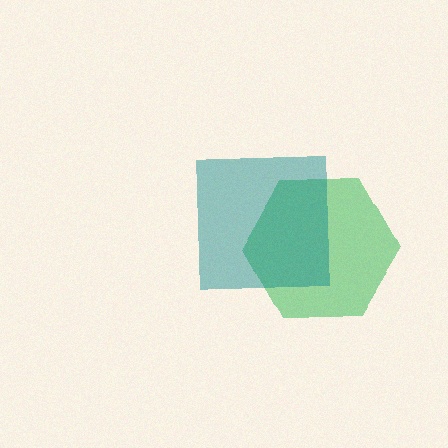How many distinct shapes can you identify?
There are 2 distinct shapes: a green hexagon, a teal square.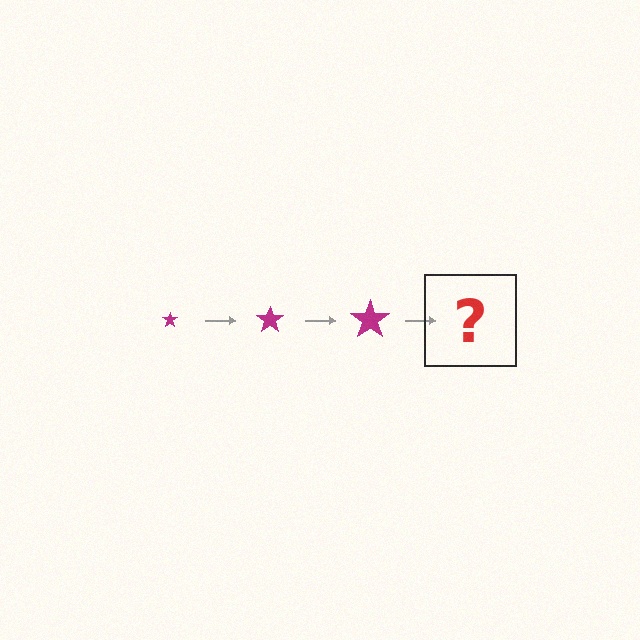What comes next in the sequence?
The next element should be a magenta star, larger than the previous one.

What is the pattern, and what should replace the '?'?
The pattern is that the star gets progressively larger each step. The '?' should be a magenta star, larger than the previous one.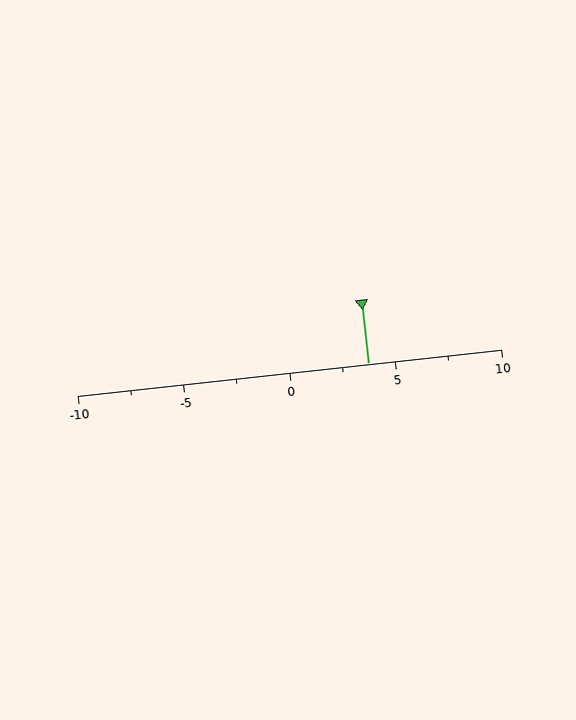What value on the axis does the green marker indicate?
The marker indicates approximately 3.8.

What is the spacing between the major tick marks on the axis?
The major ticks are spaced 5 apart.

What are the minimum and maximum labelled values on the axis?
The axis runs from -10 to 10.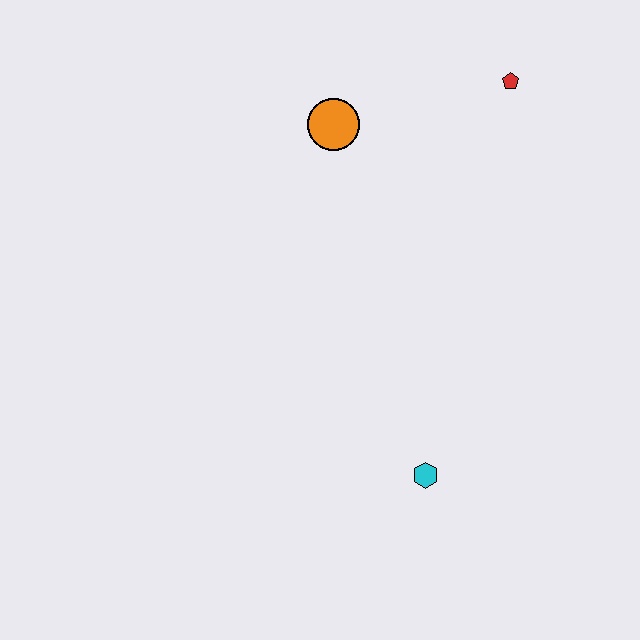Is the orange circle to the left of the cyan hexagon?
Yes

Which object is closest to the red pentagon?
The orange circle is closest to the red pentagon.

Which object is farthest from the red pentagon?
The cyan hexagon is farthest from the red pentagon.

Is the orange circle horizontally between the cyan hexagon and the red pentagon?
No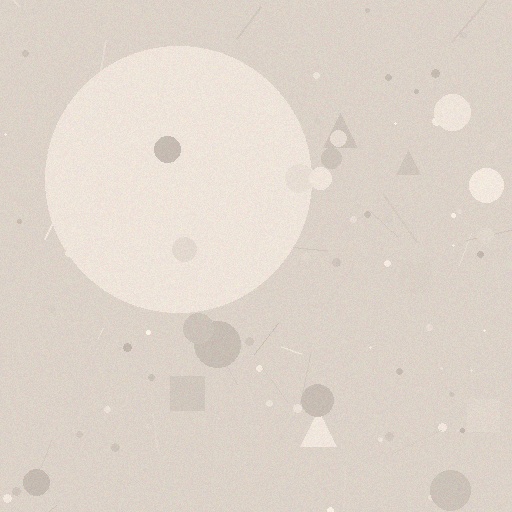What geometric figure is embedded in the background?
A circle is embedded in the background.